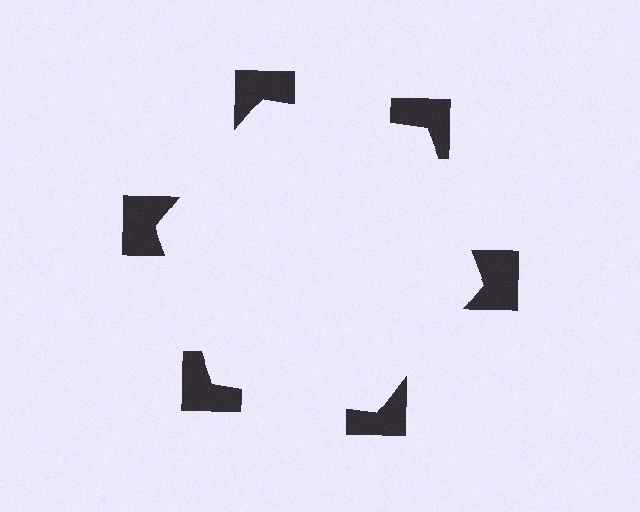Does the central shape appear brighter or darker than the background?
It typically appears slightly brighter than the background, even though no actual brightness change is drawn.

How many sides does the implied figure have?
6 sides.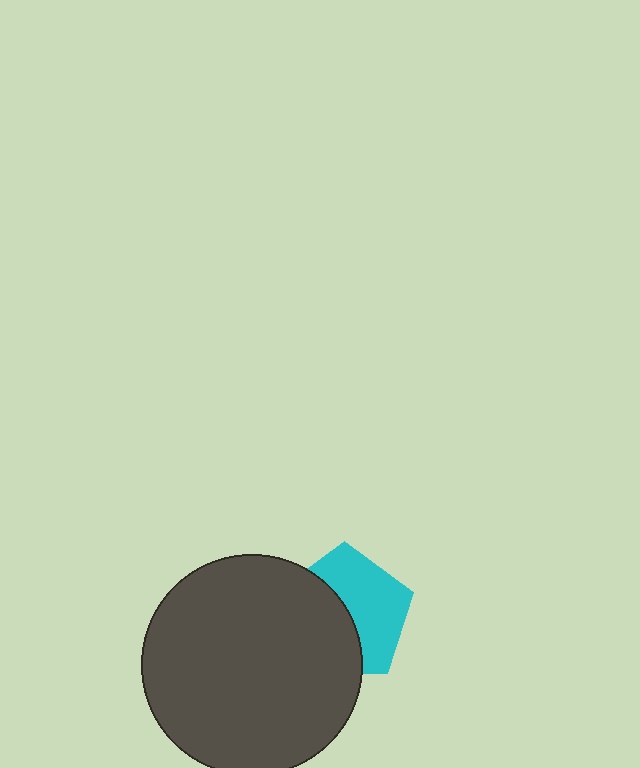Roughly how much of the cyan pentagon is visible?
About half of it is visible (roughly 51%).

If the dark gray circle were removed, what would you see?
You would see the complete cyan pentagon.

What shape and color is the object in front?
The object in front is a dark gray circle.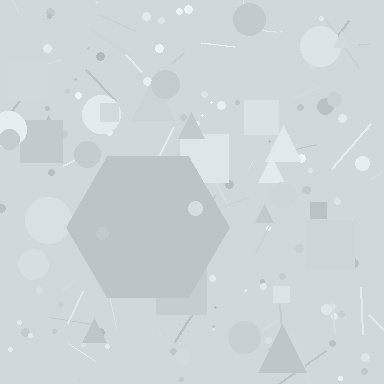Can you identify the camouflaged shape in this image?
The camouflaged shape is a hexagon.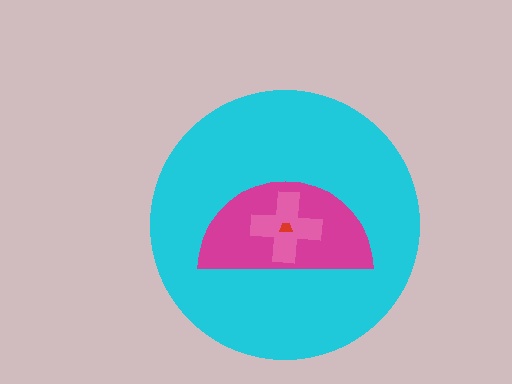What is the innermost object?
The red trapezoid.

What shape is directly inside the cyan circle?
The magenta semicircle.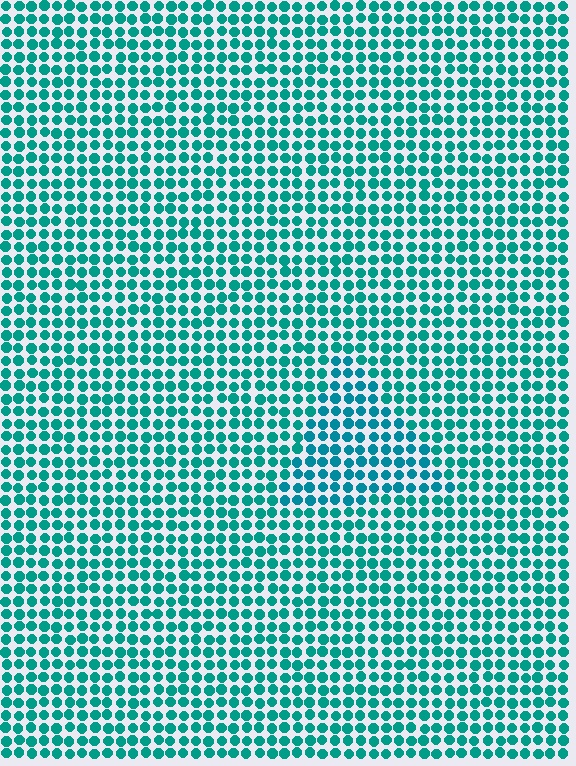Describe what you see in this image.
The image is filled with small teal elements in a uniform arrangement. A triangle-shaped region is visible where the elements are tinted to a slightly different hue, forming a subtle color boundary.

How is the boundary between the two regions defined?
The boundary is defined purely by a slight shift in hue (about 15 degrees). Spacing, size, and orientation are identical on both sides.